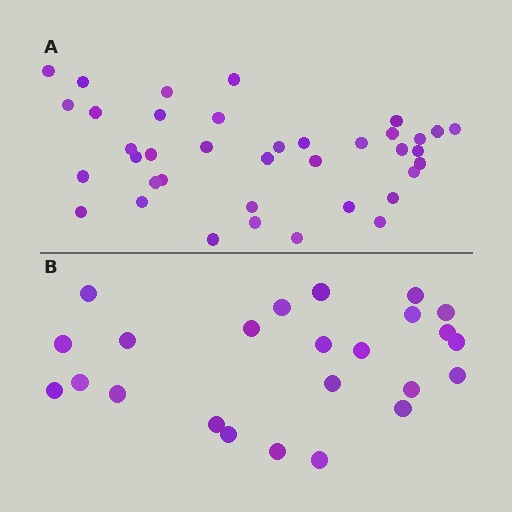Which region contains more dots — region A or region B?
Region A (the top region) has more dots.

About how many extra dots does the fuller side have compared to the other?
Region A has approximately 15 more dots than region B.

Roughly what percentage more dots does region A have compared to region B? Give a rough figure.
About 60% more.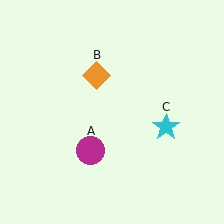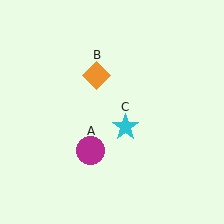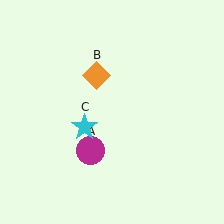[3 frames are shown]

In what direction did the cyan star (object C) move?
The cyan star (object C) moved left.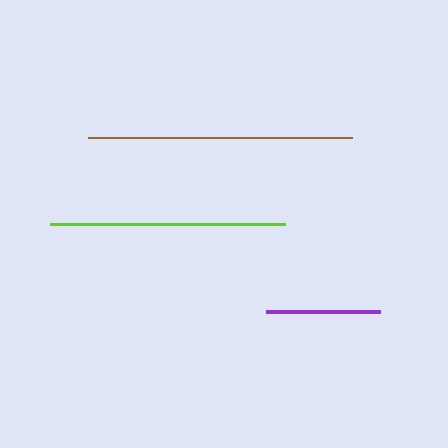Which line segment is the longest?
The brown line is the longest at approximately 263 pixels.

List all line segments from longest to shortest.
From longest to shortest: brown, lime, purple.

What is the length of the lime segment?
The lime segment is approximately 235 pixels long.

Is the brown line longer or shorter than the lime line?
The brown line is longer than the lime line.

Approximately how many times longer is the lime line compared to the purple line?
The lime line is approximately 2.1 times the length of the purple line.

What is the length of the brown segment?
The brown segment is approximately 263 pixels long.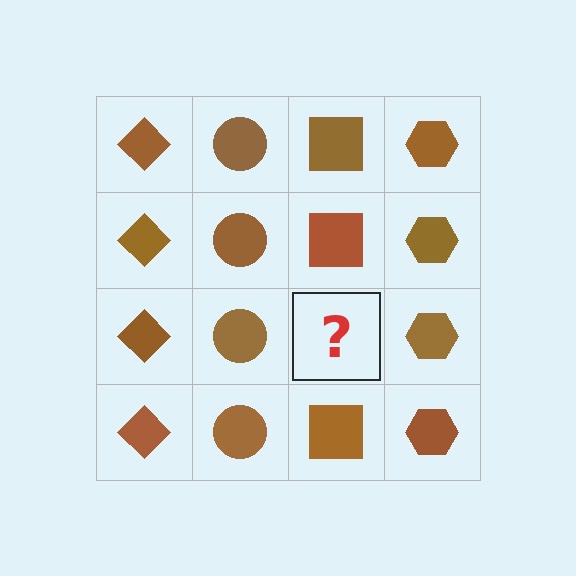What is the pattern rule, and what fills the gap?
The rule is that each column has a consistent shape. The gap should be filled with a brown square.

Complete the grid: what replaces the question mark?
The question mark should be replaced with a brown square.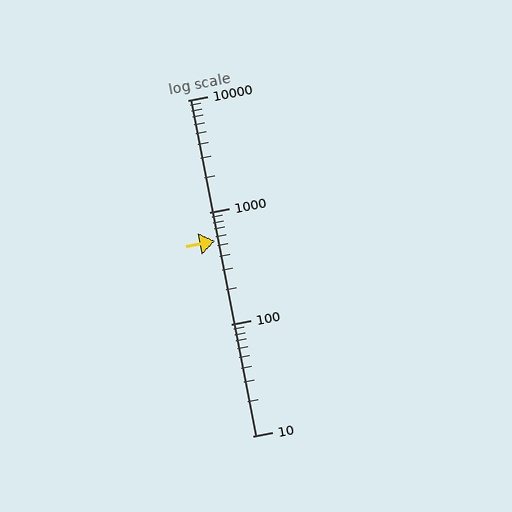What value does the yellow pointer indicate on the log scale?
The pointer indicates approximately 550.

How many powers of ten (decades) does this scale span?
The scale spans 3 decades, from 10 to 10000.